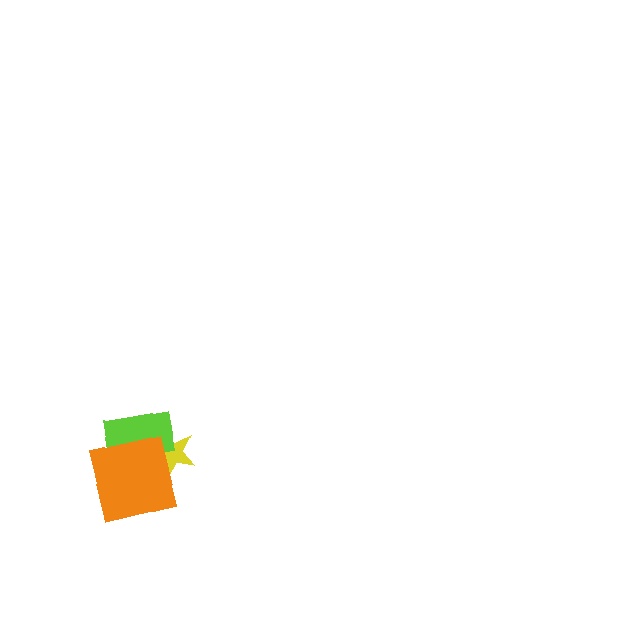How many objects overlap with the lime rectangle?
2 objects overlap with the lime rectangle.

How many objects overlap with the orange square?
2 objects overlap with the orange square.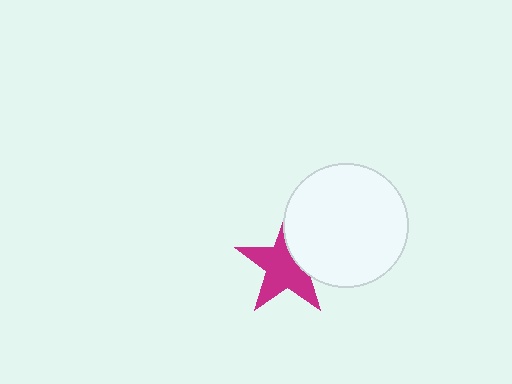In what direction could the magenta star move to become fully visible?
The magenta star could move left. That would shift it out from behind the white circle entirely.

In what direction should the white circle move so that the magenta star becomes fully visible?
The white circle should move right. That is the shortest direction to clear the overlap and leave the magenta star fully visible.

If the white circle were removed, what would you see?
You would see the complete magenta star.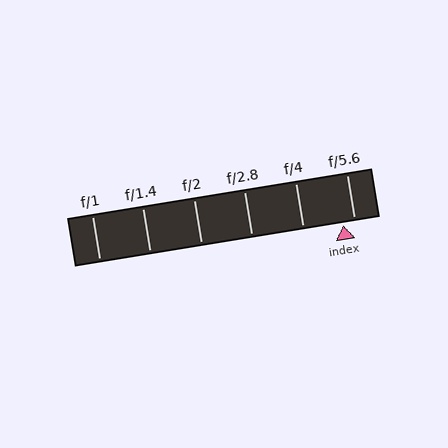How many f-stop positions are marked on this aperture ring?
There are 6 f-stop positions marked.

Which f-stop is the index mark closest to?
The index mark is closest to f/5.6.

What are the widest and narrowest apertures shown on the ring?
The widest aperture shown is f/1 and the narrowest is f/5.6.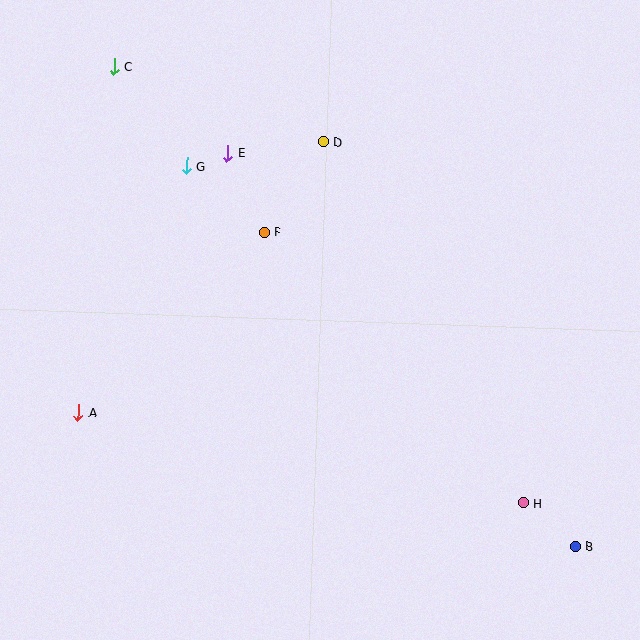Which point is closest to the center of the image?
Point F at (264, 232) is closest to the center.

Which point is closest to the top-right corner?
Point D is closest to the top-right corner.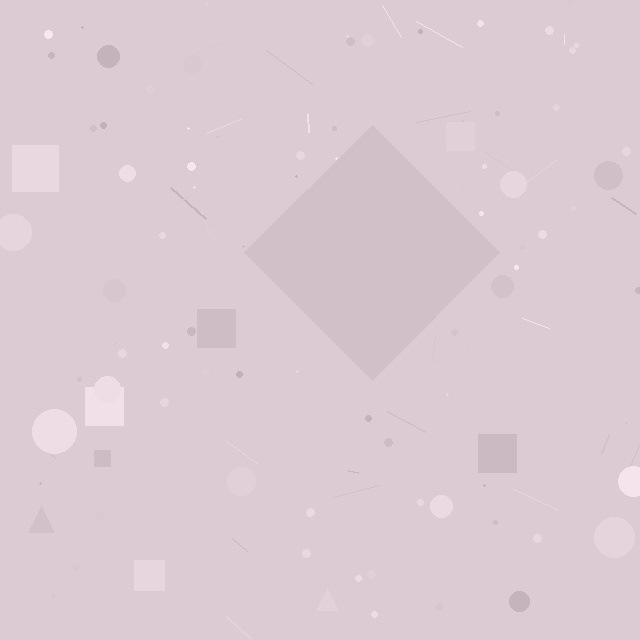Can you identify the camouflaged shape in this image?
The camouflaged shape is a diamond.